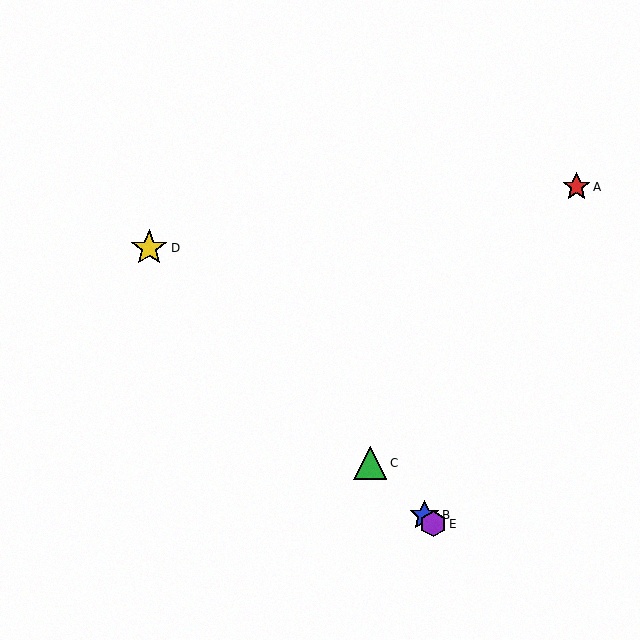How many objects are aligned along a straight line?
4 objects (B, C, D, E) are aligned along a straight line.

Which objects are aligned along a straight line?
Objects B, C, D, E are aligned along a straight line.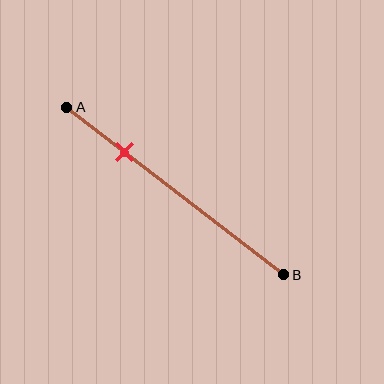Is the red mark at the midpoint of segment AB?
No, the mark is at about 25% from A, not at the 50% midpoint.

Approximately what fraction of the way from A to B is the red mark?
The red mark is approximately 25% of the way from A to B.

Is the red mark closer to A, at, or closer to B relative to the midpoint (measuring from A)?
The red mark is closer to point A than the midpoint of segment AB.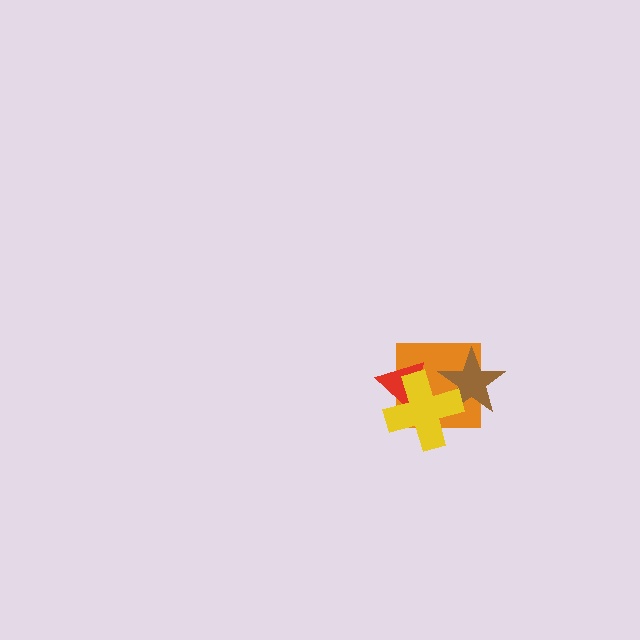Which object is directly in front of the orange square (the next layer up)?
The red triangle is directly in front of the orange square.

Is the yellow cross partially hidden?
No, no other shape covers it.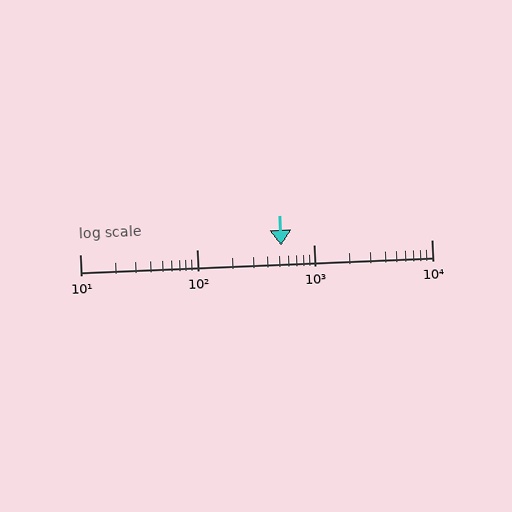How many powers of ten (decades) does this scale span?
The scale spans 3 decades, from 10 to 10000.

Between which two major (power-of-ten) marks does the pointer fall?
The pointer is between 100 and 1000.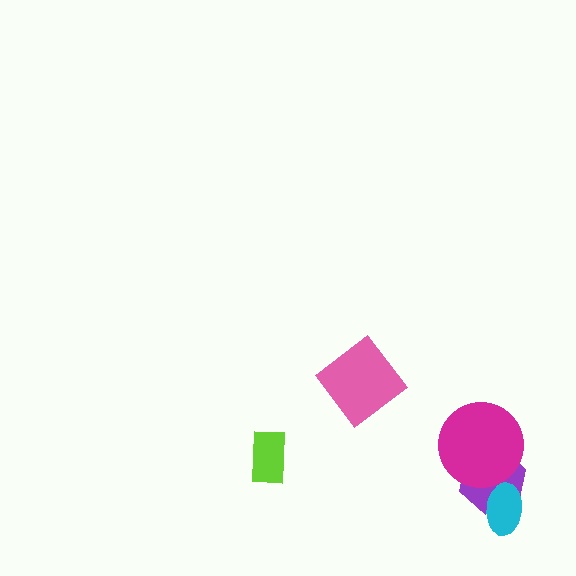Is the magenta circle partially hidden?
No, no other shape covers it.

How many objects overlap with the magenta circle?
1 object overlaps with the magenta circle.